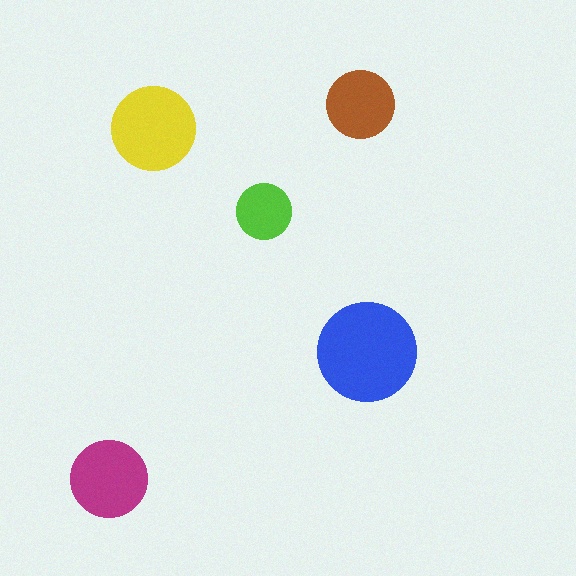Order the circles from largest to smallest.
the blue one, the yellow one, the magenta one, the brown one, the lime one.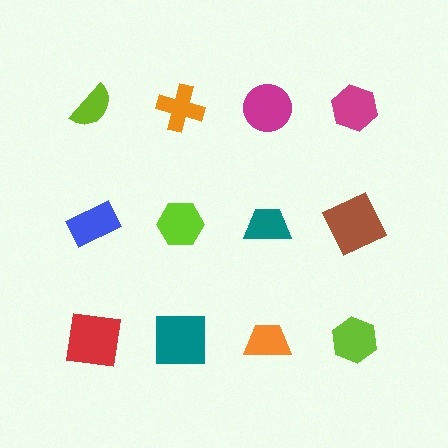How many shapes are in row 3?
4 shapes.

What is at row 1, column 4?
A magenta hexagon.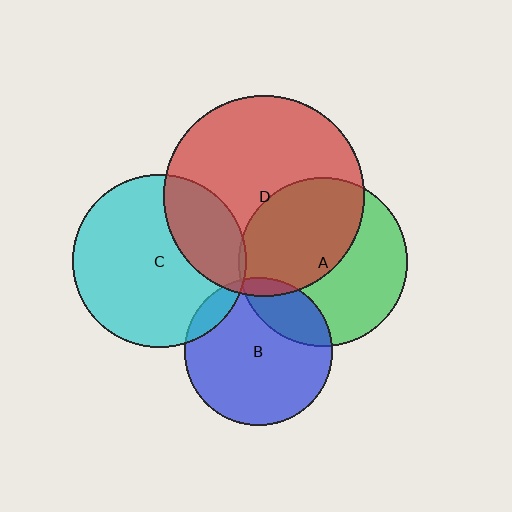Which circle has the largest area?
Circle D (red).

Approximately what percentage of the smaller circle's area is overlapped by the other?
Approximately 5%.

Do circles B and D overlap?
Yes.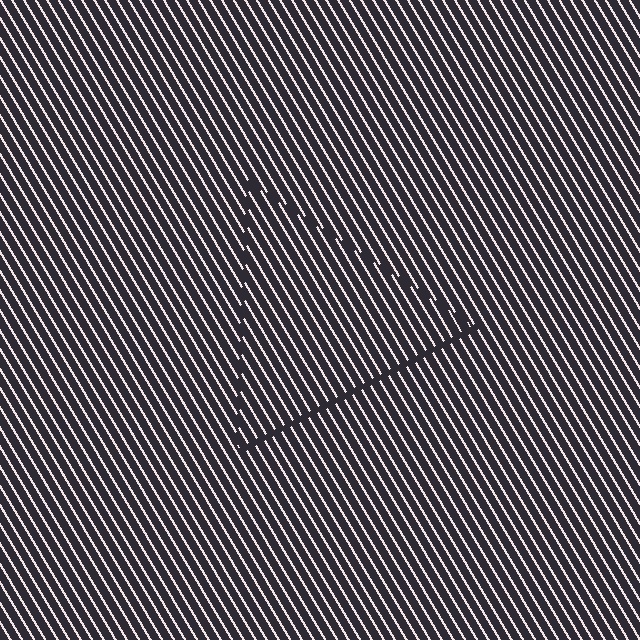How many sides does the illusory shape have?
3 sides — the line-ends trace a triangle.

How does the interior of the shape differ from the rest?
The interior of the shape contains the same grating, shifted by half a period — the contour is defined by the phase discontinuity where line-ends from the inner and outer gratings abut.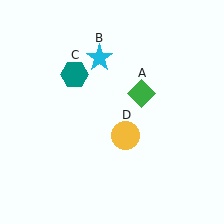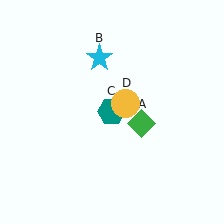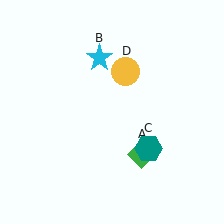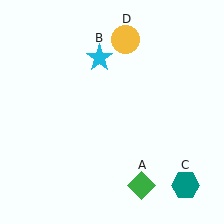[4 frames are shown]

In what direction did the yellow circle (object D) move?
The yellow circle (object D) moved up.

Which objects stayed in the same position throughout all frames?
Cyan star (object B) remained stationary.